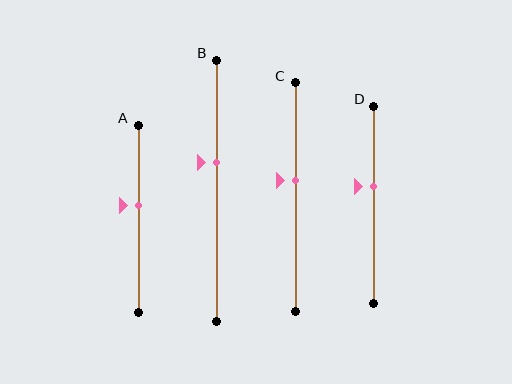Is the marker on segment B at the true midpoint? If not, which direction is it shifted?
No, the marker on segment B is shifted upward by about 11% of the segment length.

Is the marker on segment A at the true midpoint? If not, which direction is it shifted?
No, the marker on segment A is shifted upward by about 7% of the segment length.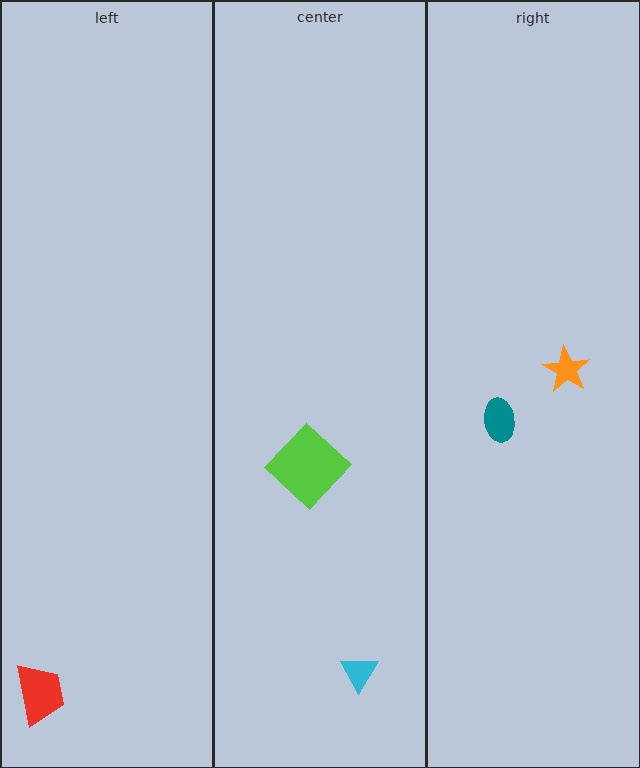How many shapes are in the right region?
2.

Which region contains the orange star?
The right region.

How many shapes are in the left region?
1.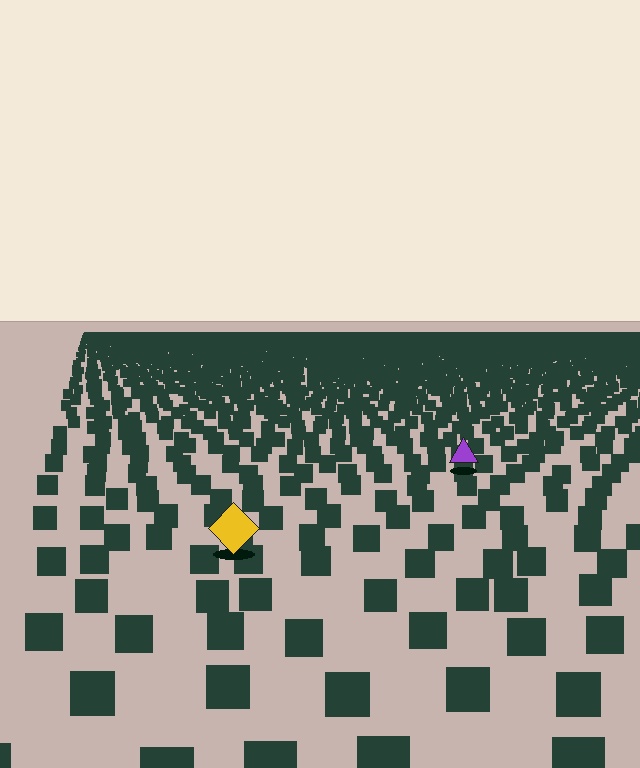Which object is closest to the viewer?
The yellow diamond is closest. The texture marks near it are larger and more spread out.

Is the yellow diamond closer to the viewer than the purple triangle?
Yes. The yellow diamond is closer — you can tell from the texture gradient: the ground texture is coarser near it.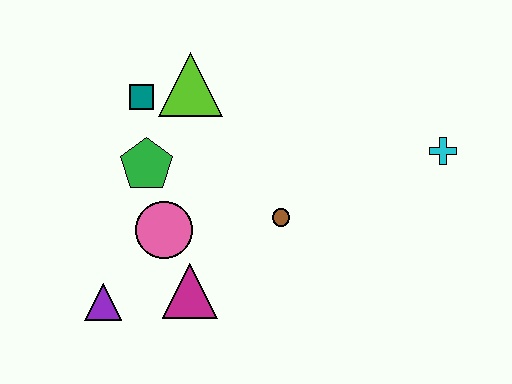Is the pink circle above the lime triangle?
No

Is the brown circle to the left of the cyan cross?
Yes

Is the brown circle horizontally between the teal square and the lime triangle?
No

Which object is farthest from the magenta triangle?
The cyan cross is farthest from the magenta triangle.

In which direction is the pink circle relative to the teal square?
The pink circle is below the teal square.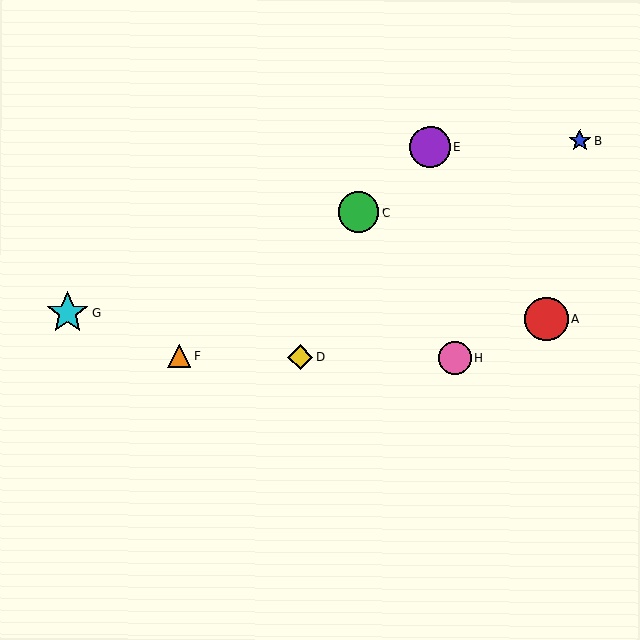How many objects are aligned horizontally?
3 objects (D, F, H) are aligned horizontally.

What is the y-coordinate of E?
Object E is at y≈147.